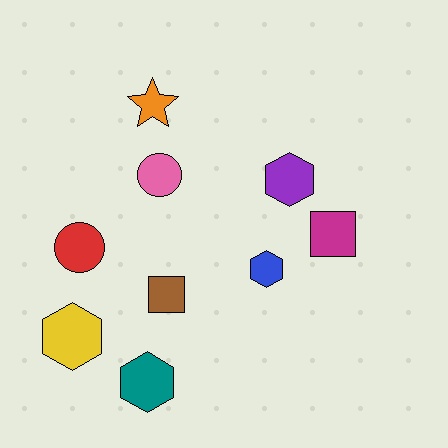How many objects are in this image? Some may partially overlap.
There are 9 objects.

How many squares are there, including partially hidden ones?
There are 2 squares.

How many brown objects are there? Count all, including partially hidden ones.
There is 1 brown object.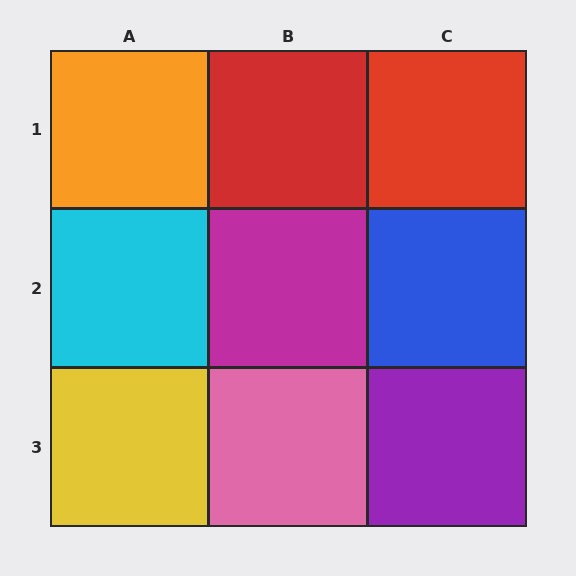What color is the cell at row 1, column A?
Orange.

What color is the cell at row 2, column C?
Blue.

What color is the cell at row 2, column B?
Magenta.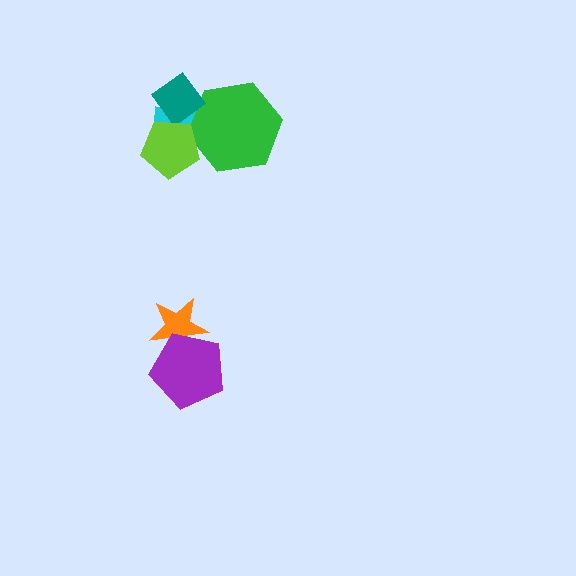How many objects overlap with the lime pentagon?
3 objects overlap with the lime pentagon.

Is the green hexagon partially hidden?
Yes, it is partially covered by another shape.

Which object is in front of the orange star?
The purple pentagon is in front of the orange star.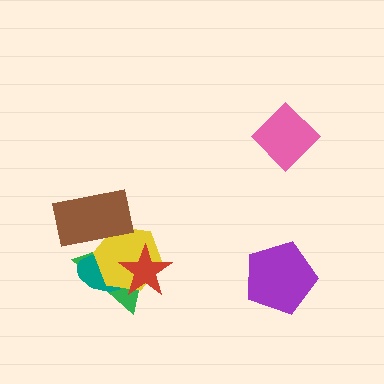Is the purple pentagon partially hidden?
No, no other shape covers it.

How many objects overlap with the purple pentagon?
0 objects overlap with the purple pentagon.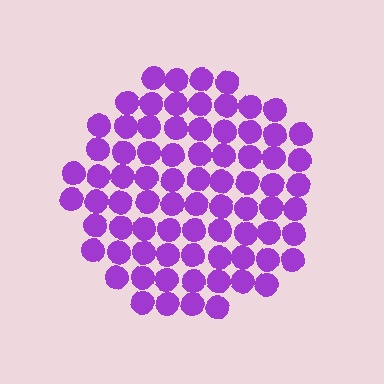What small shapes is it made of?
It is made of small circles.